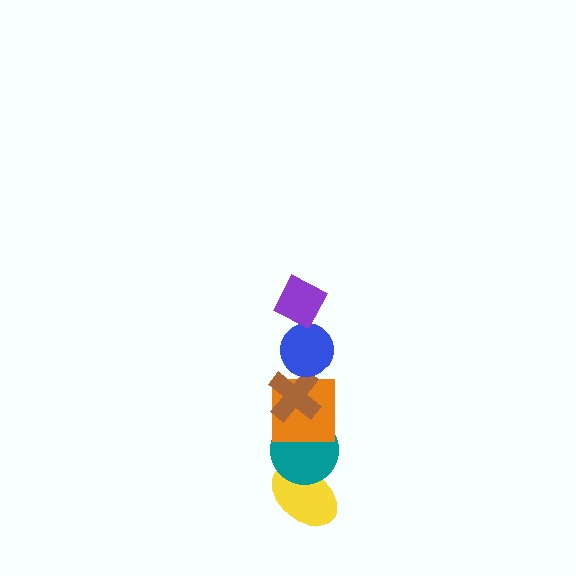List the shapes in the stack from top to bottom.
From top to bottom: the purple diamond, the blue circle, the brown cross, the orange square, the teal circle, the yellow ellipse.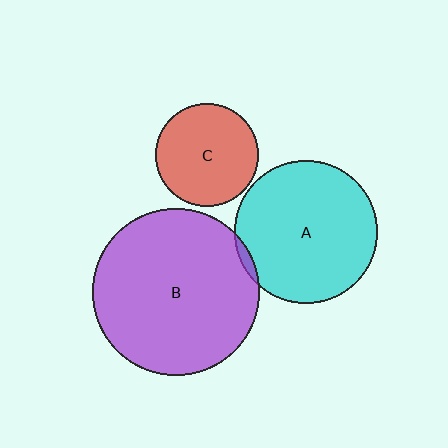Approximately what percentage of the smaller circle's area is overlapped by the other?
Approximately 5%.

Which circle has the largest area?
Circle B (purple).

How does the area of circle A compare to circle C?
Approximately 1.9 times.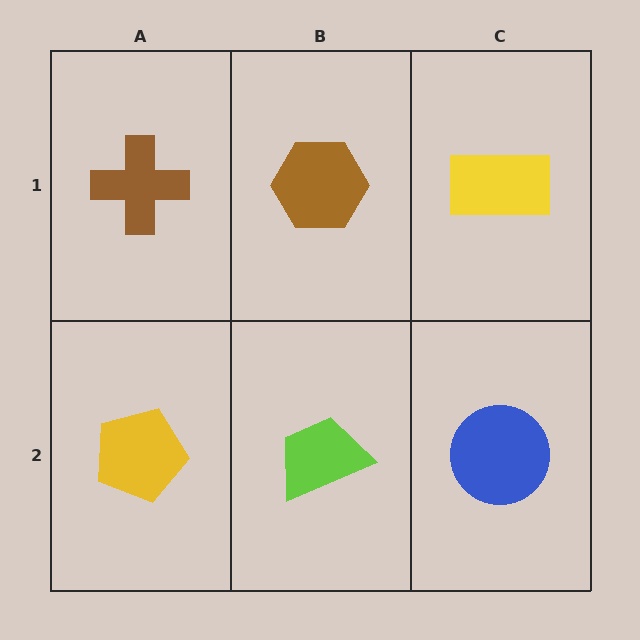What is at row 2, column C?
A blue circle.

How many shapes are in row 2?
3 shapes.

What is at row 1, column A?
A brown cross.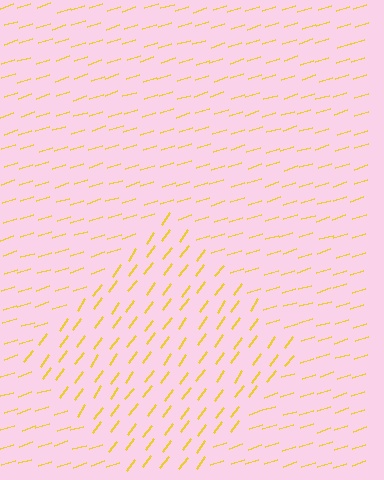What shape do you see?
I see a diamond.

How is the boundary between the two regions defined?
The boundary is defined purely by a change in line orientation (approximately 37 degrees difference). All lines are the same color and thickness.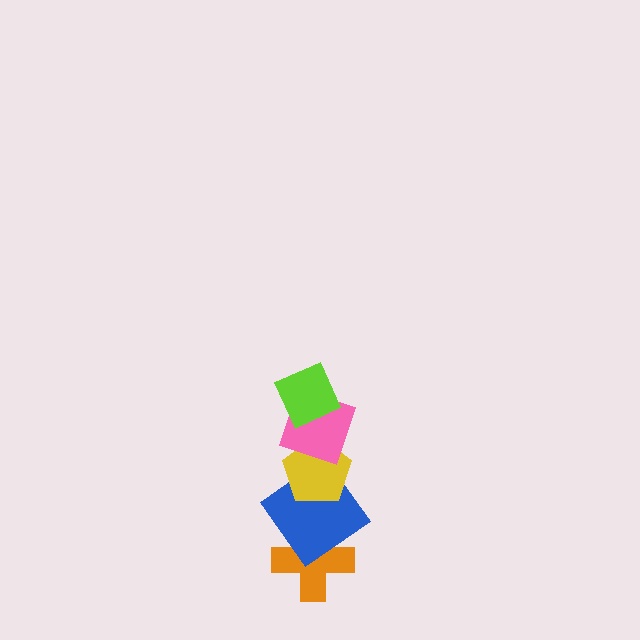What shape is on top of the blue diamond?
The yellow pentagon is on top of the blue diamond.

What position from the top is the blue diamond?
The blue diamond is 4th from the top.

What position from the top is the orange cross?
The orange cross is 5th from the top.